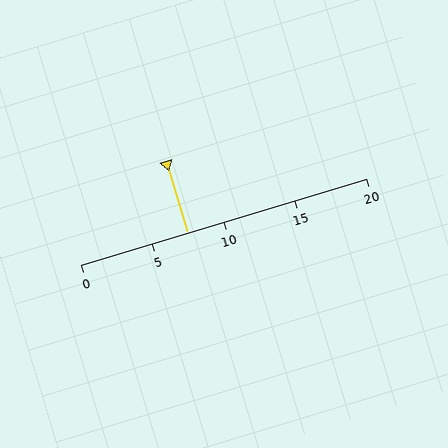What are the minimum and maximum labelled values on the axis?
The axis runs from 0 to 20.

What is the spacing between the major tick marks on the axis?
The major ticks are spaced 5 apart.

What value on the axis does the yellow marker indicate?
The marker indicates approximately 7.5.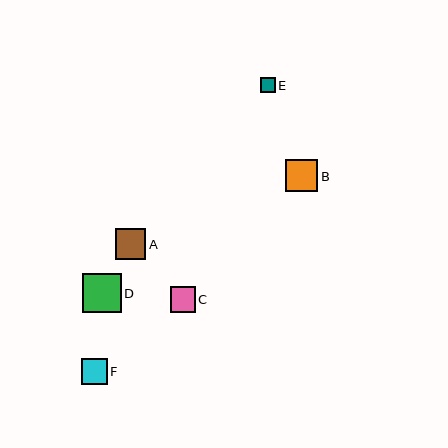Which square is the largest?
Square D is the largest with a size of approximately 39 pixels.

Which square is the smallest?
Square E is the smallest with a size of approximately 15 pixels.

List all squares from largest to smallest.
From largest to smallest: D, B, A, F, C, E.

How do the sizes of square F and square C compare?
Square F and square C are approximately the same size.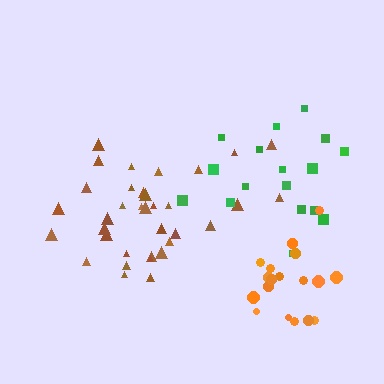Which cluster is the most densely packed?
Orange.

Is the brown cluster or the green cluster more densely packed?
Brown.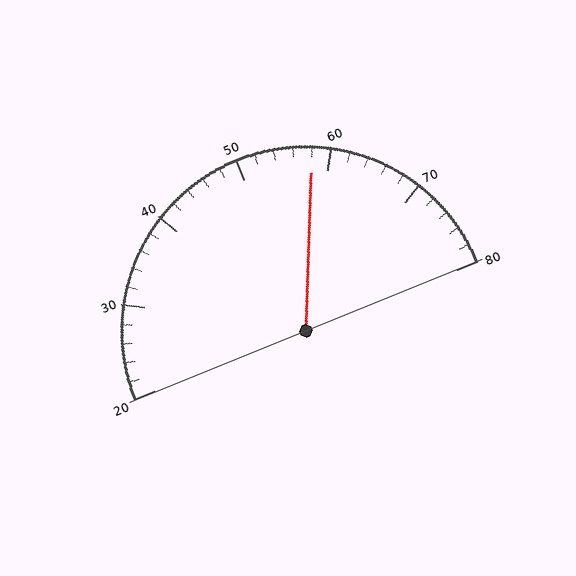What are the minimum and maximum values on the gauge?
The gauge ranges from 20 to 80.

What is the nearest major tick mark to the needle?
The nearest major tick mark is 60.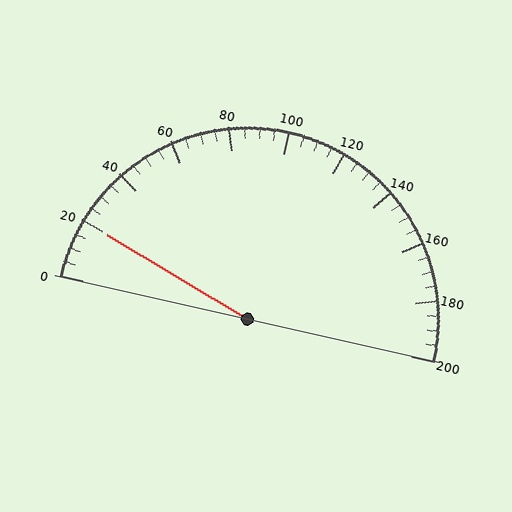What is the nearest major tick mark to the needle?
The nearest major tick mark is 20.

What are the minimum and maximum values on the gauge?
The gauge ranges from 0 to 200.